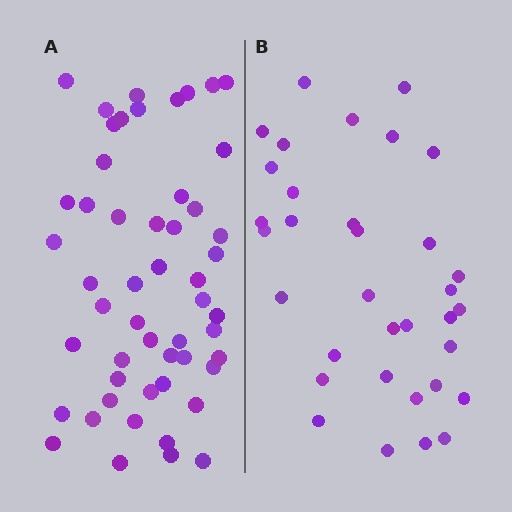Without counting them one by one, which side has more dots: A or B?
Region A (the left region) has more dots.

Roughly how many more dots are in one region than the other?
Region A has approximately 20 more dots than region B.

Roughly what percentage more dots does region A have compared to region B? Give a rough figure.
About 55% more.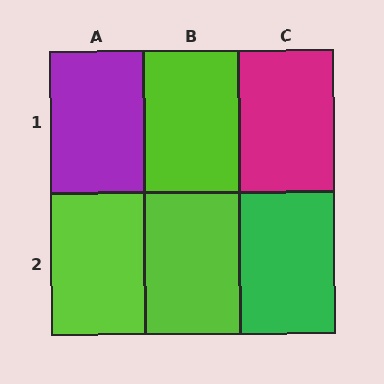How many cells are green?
1 cell is green.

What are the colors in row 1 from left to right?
Purple, lime, magenta.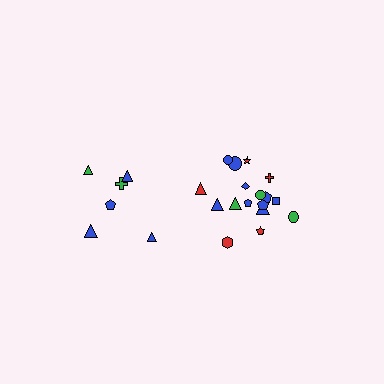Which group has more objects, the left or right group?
The right group.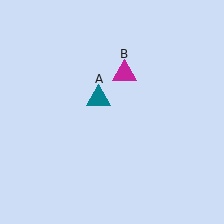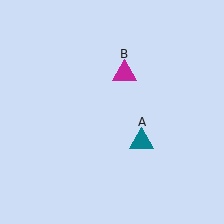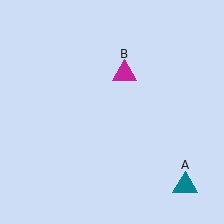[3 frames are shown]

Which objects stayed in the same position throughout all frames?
Magenta triangle (object B) remained stationary.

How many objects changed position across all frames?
1 object changed position: teal triangle (object A).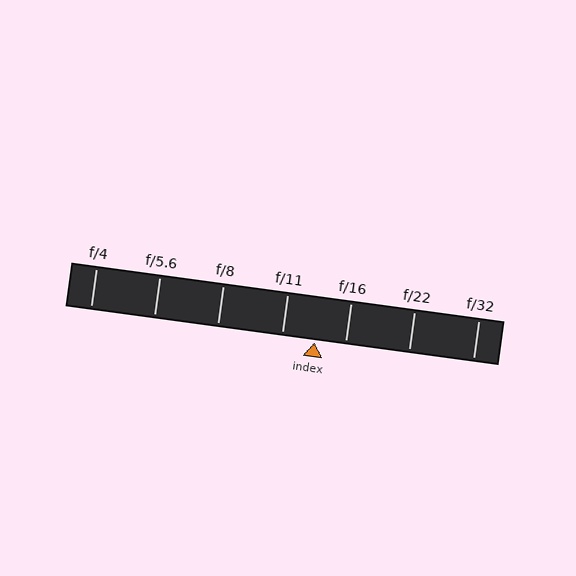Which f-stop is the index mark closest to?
The index mark is closest to f/16.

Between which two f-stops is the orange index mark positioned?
The index mark is between f/11 and f/16.